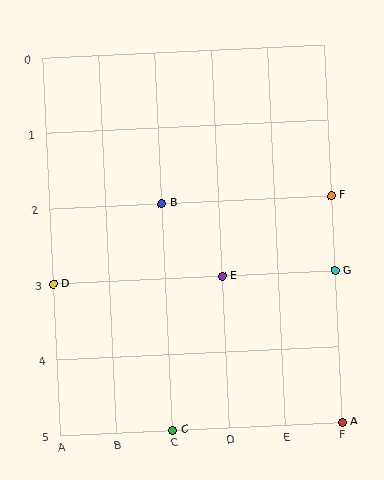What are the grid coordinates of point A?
Point A is at grid coordinates (F, 5).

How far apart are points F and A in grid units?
Points F and A are 3 rows apart.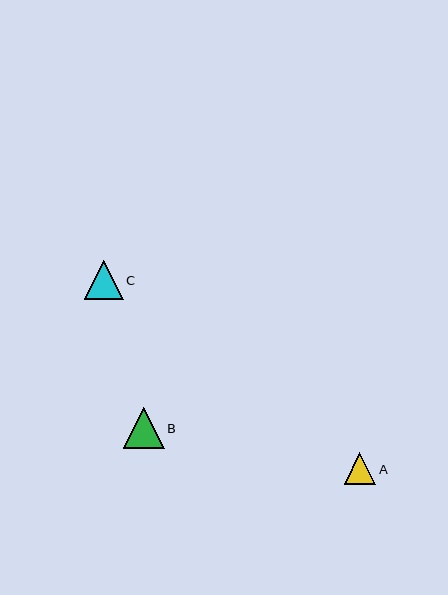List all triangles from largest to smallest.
From largest to smallest: B, C, A.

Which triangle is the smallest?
Triangle A is the smallest with a size of approximately 31 pixels.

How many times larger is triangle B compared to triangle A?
Triangle B is approximately 1.3 times the size of triangle A.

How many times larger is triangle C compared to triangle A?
Triangle C is approximately 1.2 times the size of triangle A.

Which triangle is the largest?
Triangle B is the largest with a size of approximately 40 pixels.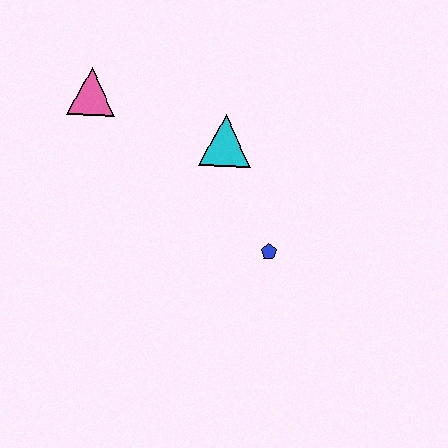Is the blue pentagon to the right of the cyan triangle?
Yes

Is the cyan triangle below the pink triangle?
Yes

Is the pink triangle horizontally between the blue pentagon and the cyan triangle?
No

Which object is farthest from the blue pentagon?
The pink triangle is farthest from the blue pentagon.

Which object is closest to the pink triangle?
The cyan triangle is closest to the pink triangle.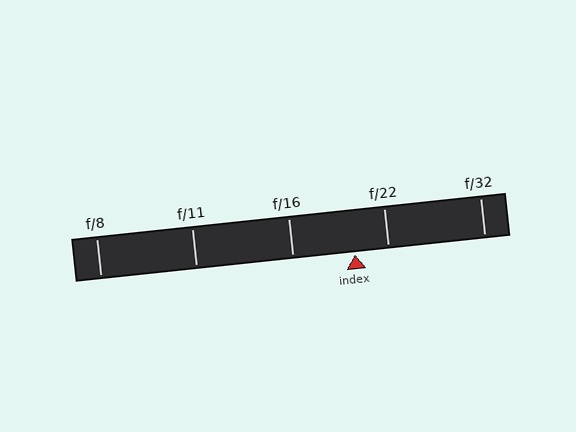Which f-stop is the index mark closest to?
The index mark is closest to f/22.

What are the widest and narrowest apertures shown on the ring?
The widest aperture shown is f/8 and the narrowest is f/32.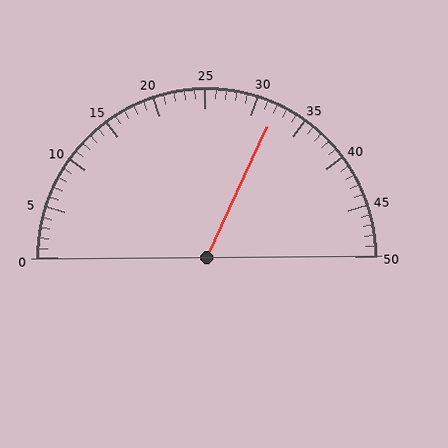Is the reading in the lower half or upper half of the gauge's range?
The reading is in the upper half of the range (0 to 50).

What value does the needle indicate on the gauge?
The needle indicates approximately 32.